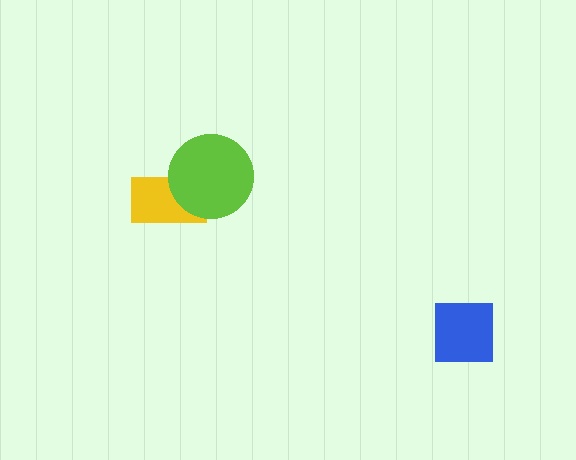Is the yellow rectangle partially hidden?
Yes, it is partially covered by another shape.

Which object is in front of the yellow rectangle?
The lime circle is in front of the yellow rectangle.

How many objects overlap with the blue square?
0 objects overlap with the blue square.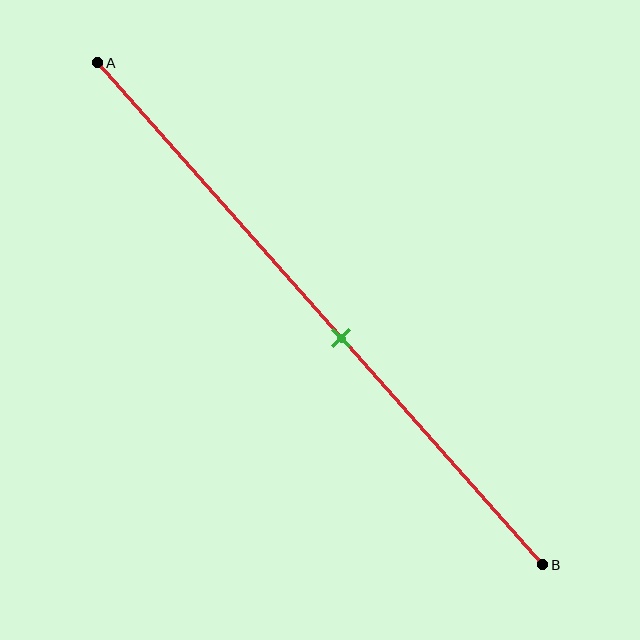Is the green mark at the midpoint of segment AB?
No, the mark is at about 55% from A, not at the 50% midpoint.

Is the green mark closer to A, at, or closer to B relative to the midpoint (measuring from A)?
The green mark is closer to point B than the midpoint of segment AB.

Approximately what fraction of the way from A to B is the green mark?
The green mark is approximately 55% of the way from A to B.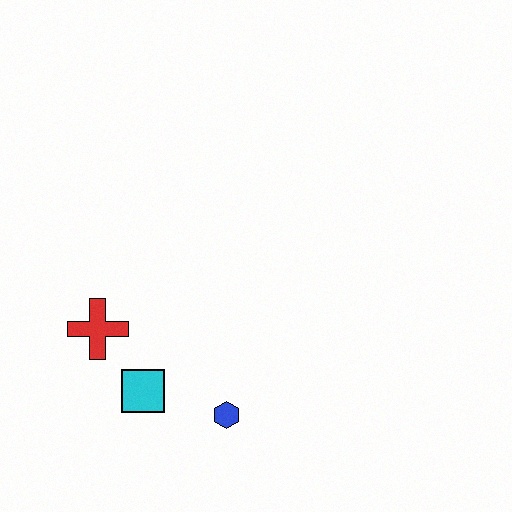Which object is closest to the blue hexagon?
The cyan square is closest to the blue hexagon.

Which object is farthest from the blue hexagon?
The red cross is farthest from the blue hexagon.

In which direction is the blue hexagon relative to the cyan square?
The blue hexagon is to the right of the cyan square.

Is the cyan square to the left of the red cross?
No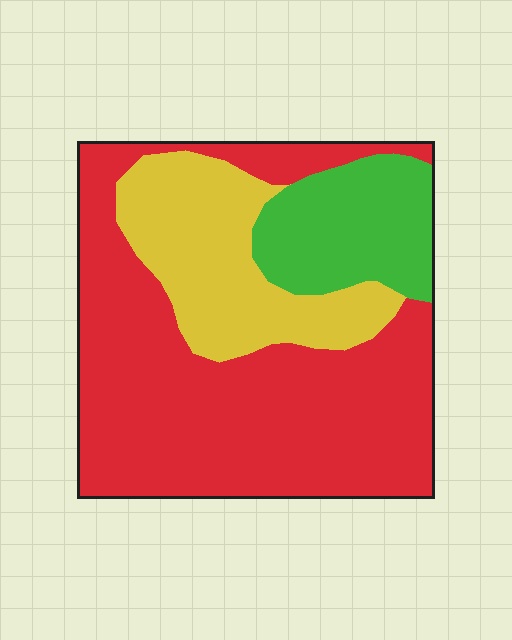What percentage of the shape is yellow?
Yellow takes up about one quarter (1/4) of the shape.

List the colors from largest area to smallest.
From largest to smallest: red, yellow, green.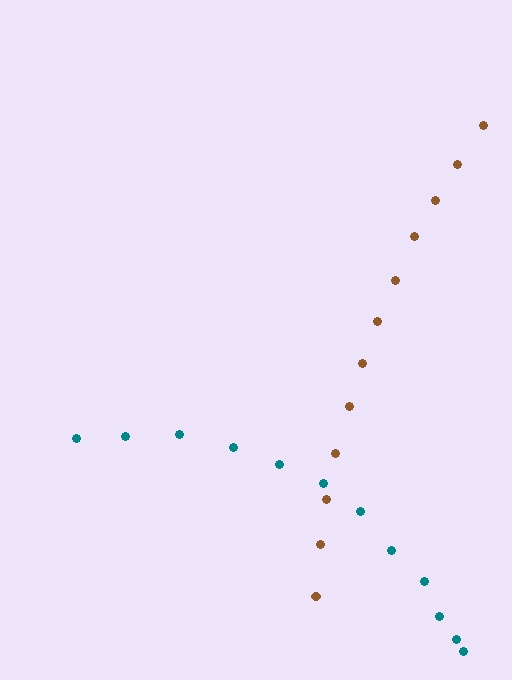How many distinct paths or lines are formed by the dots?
There are 2 distinct paths.